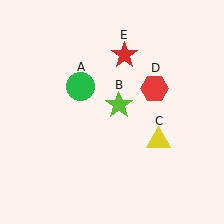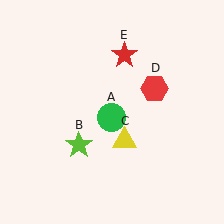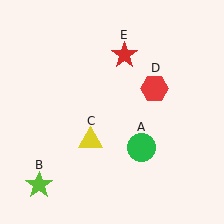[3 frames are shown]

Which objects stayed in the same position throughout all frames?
Red hexagon (object D) and red star (object E) remained stationary.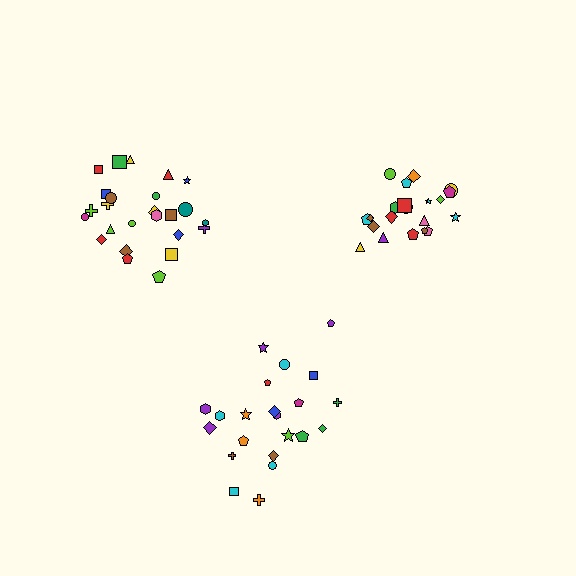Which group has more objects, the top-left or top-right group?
The top-left group.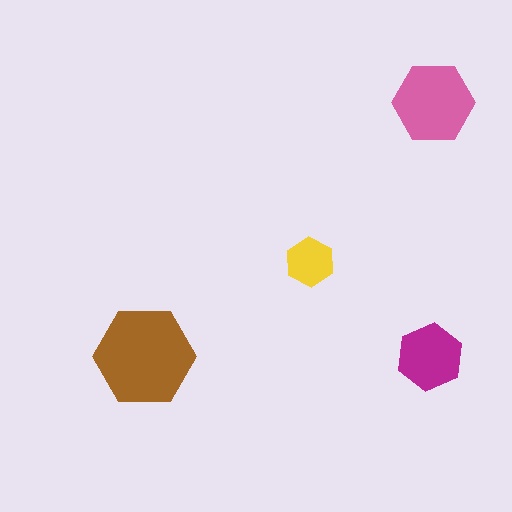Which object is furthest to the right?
The pink hexagon is rightmost.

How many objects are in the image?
There are 4 objects in the image.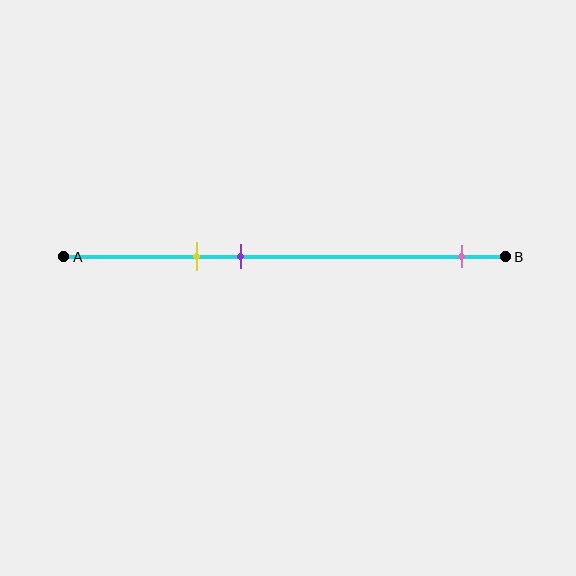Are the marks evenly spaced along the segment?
No, the marks are not evenly spaced.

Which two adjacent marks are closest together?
The yellow and purple marks are the closest adjacent pair.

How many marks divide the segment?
There are 3 marks dividing the segment.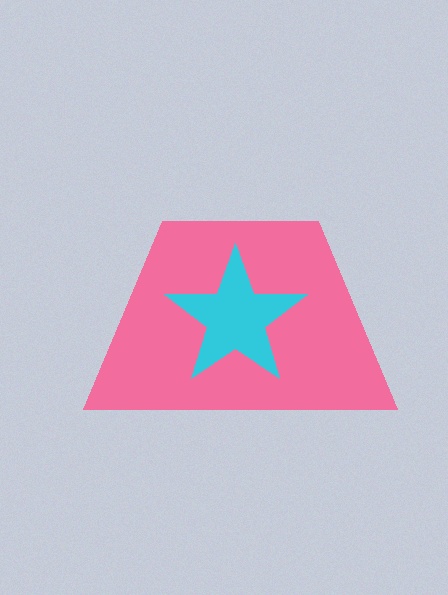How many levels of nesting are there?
2.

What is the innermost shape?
The cyan star.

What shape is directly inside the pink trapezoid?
The cyan star.